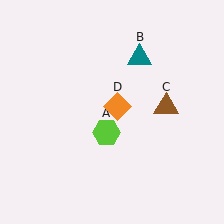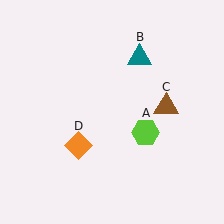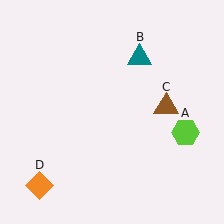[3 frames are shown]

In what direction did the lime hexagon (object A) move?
The lime hexagon (object A) moved right.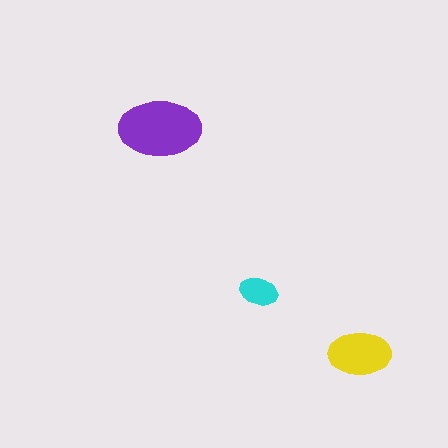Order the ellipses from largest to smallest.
the purple one, the yellow one, the cyan one.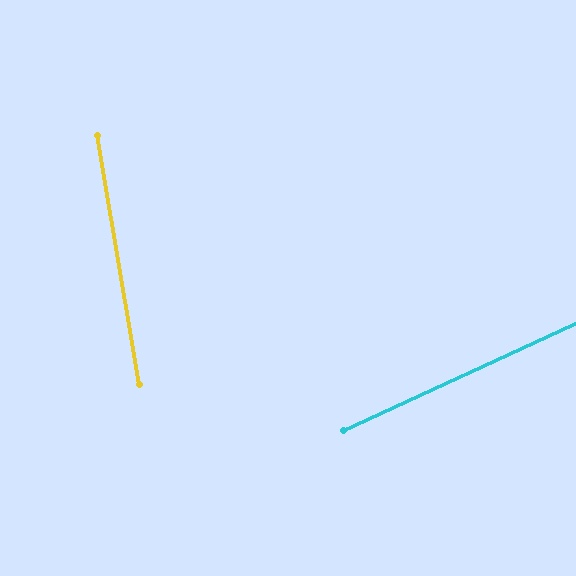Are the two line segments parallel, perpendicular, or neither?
Neither parallel nor perpendicular — they differ by about 75°.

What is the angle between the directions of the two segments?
Approximately 75 degrees.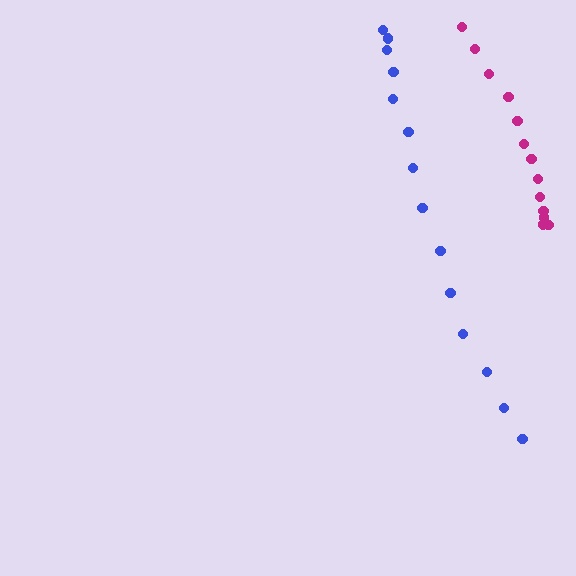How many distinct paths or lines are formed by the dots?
There are 2 distinct paths.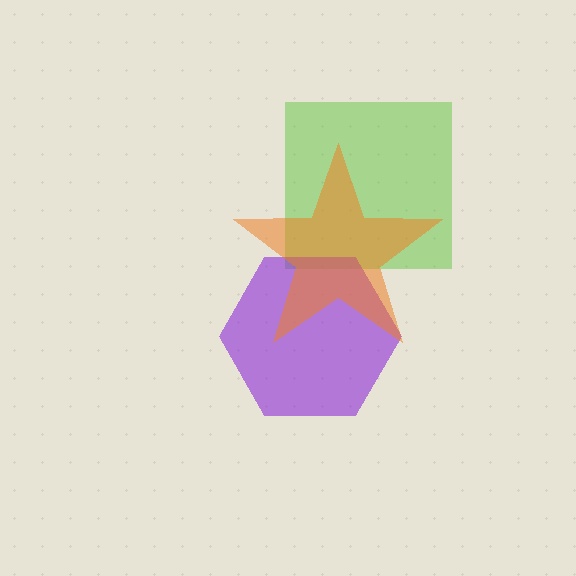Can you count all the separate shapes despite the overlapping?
Yes, there are 3 separate shapes.